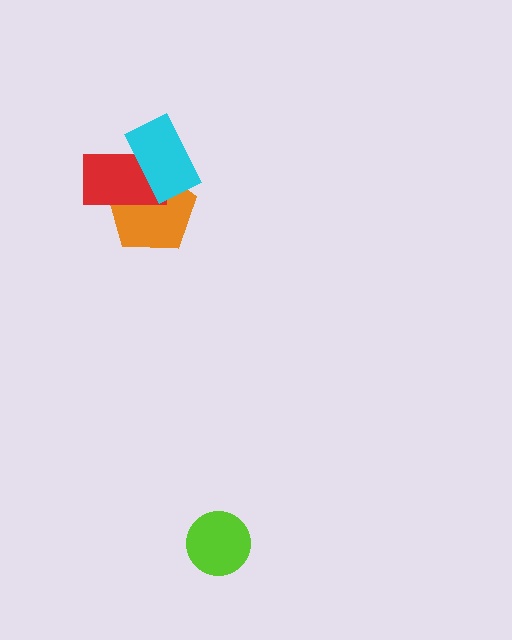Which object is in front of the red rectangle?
The cyan rectangle is in front of the red rectangle.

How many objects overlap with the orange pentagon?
2 objects overlap with the orange pentagon.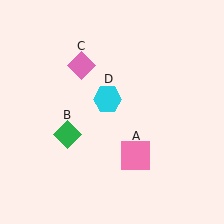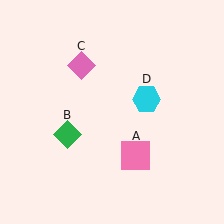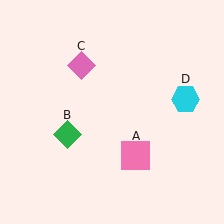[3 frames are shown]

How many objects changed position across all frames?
1 object changed position: cyan hexagon (object D).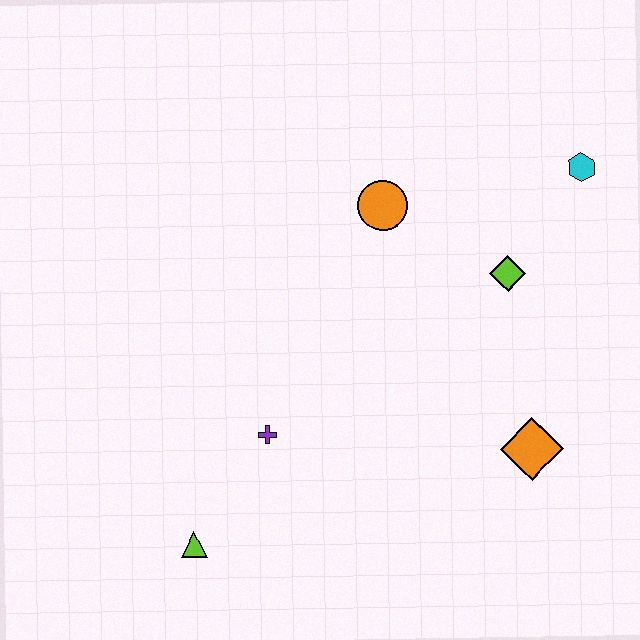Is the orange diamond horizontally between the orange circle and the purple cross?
No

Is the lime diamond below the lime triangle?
No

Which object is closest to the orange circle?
The lime diamond is closest to the orange circle.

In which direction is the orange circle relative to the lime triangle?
The orange circle is above the lime triangle.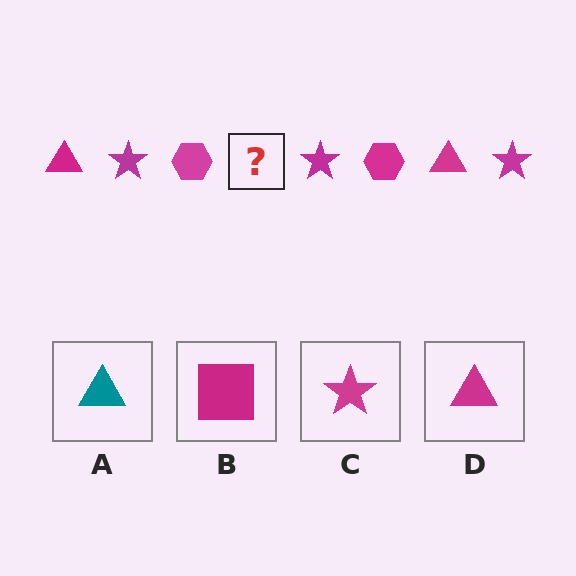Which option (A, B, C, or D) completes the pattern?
D.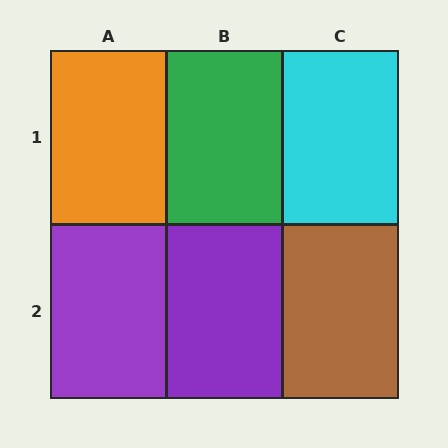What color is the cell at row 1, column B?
Green.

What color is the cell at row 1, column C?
Cyan.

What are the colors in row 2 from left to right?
Purple, purple, brown.